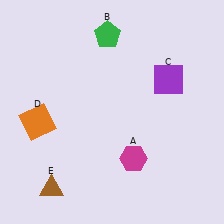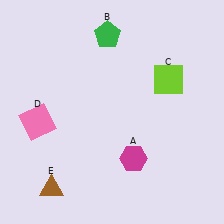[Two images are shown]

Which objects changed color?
C changed from purple to lime. D changed from orange to pink.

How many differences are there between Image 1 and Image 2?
There are 2 differences between the two images.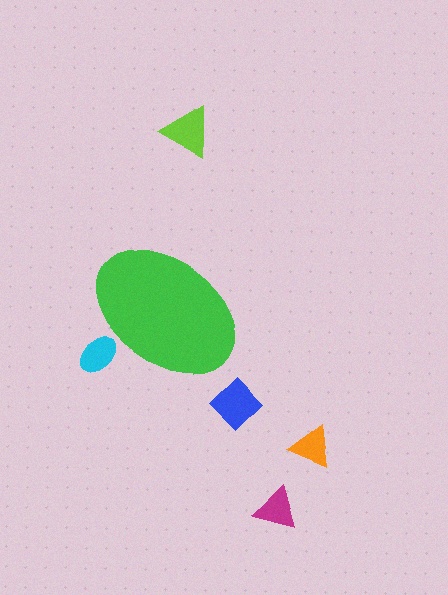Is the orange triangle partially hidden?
No, the orange triangle is fully visible.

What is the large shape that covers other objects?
A green ellipse.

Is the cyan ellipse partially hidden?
Yes, the cyan ellipse is partially hidden behind the green ellipse.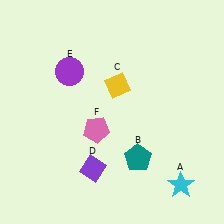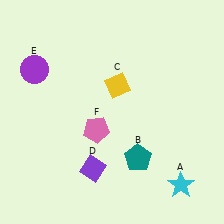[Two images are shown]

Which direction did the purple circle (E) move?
The purple circle (E) moved left.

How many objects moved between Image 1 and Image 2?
1 object moved between the two images.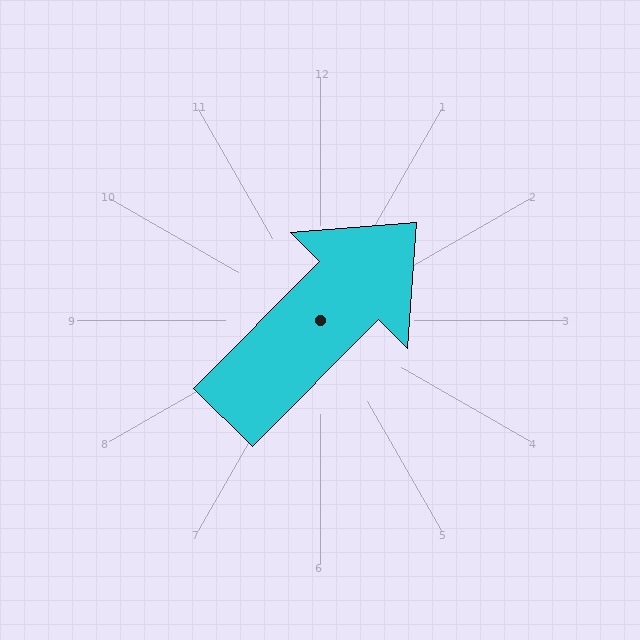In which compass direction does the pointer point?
Northeast.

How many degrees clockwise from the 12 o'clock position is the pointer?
Approximately 45 degrees.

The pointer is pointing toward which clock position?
Roughly 1 o'clock.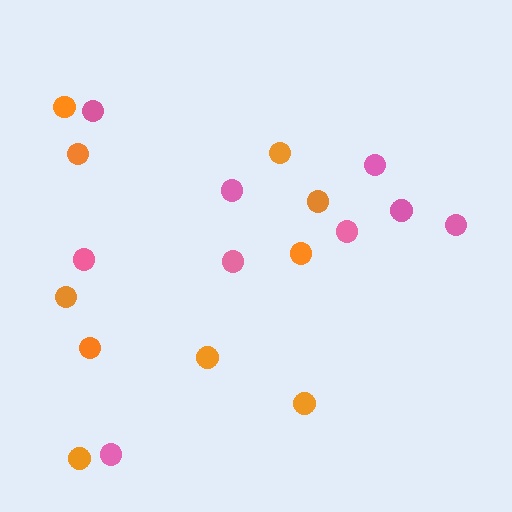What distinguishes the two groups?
There are 2 groups: one group of orange circles (10) and one group of pink circles (9).